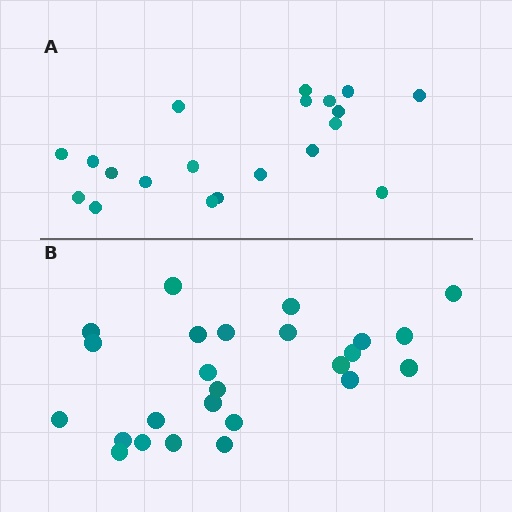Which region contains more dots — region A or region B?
Region B (the bottom region) has more dots.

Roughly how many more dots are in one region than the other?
Region B has about 5 more dots than region A.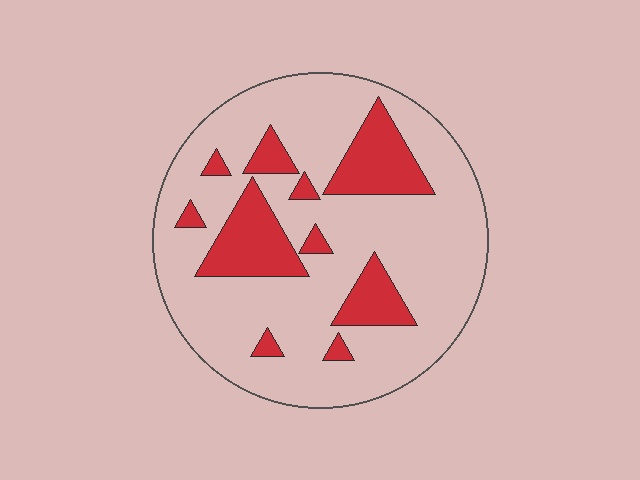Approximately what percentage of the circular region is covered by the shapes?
Approximately 20%.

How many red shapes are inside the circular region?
10.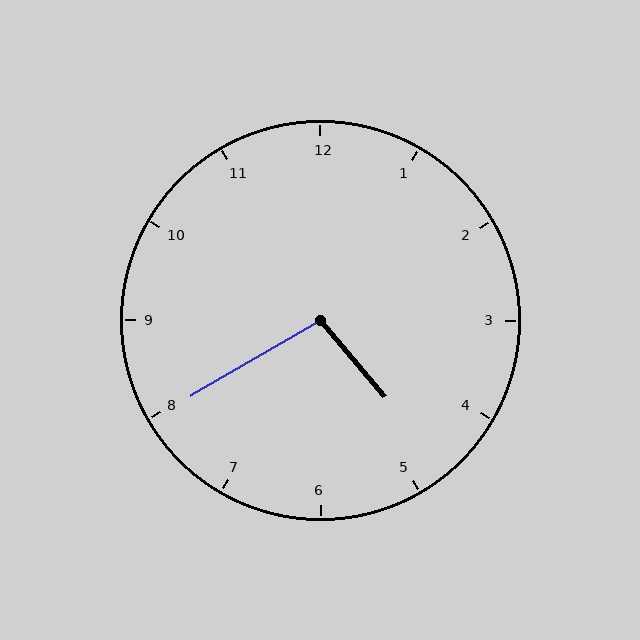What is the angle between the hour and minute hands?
Approximately 100 degrees.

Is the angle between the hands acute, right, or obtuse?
It is obtuse.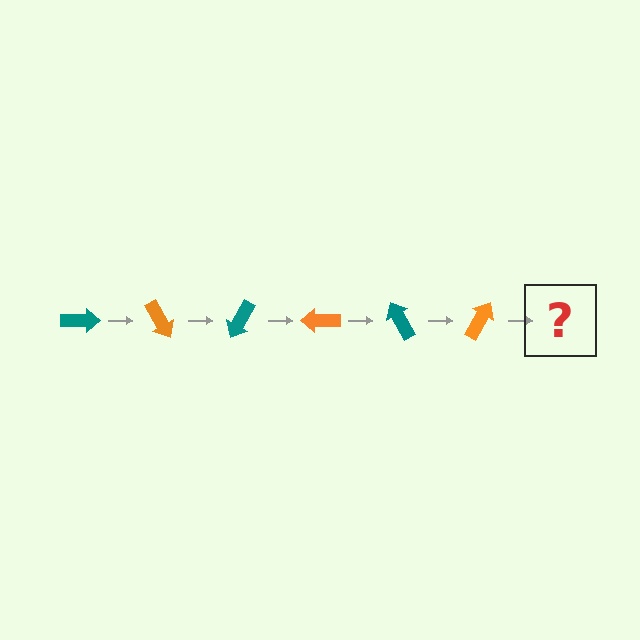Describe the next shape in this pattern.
It should be a teal arrow, rotated 360 degrees from the start.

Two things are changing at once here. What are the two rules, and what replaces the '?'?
The two rules are that it rotates 60 degrees each step and the color cycles through teal and orange. The '?' should be a teal arrow, rotated 360 degrees from the start.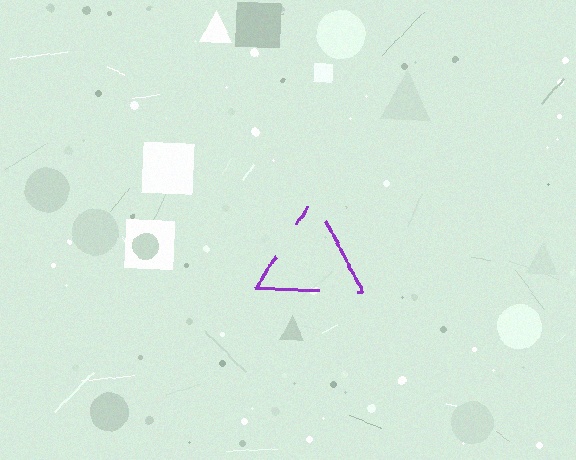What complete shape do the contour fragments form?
The contour fragments form a triangle.